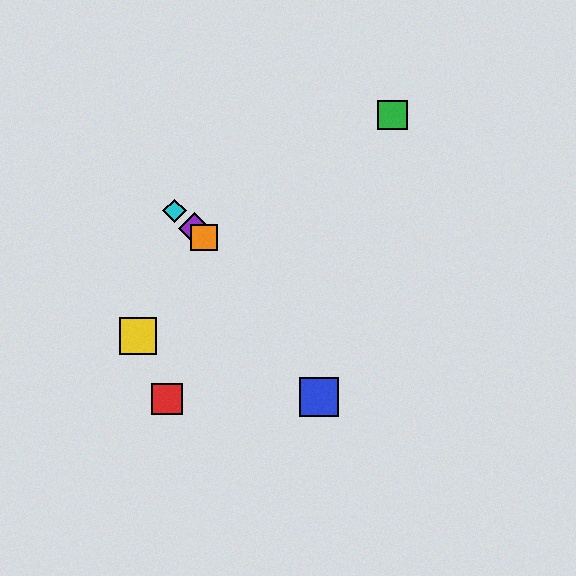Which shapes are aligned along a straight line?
The purple diamond, the orange square, the cyan diamond are aligned along a straight line.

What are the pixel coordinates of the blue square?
The blue square is at (319, 397).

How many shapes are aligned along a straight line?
3 shapes (the purple diamond, the orange square, the cyan diamond) are aligned along a straight line.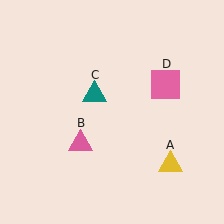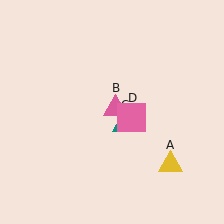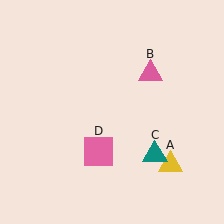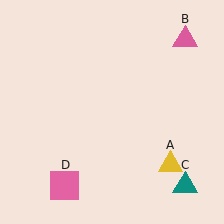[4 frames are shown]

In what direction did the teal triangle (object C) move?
The teal triangle (object C) moved down and to the right.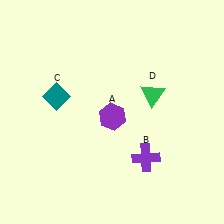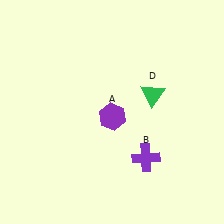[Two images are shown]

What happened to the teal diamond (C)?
The teal diamond (C) was removed in Image 2. It was in the top-left area of Image 1.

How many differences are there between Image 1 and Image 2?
There is 1 difference between the two images.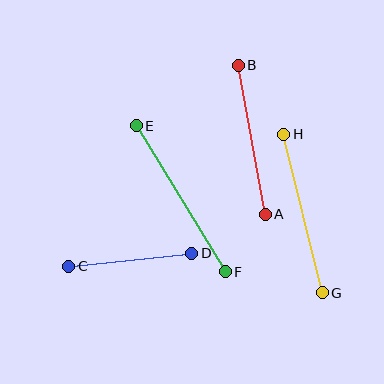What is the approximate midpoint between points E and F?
The midpoint is at approximately (181, 199) pixels.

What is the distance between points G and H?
The distance is approximately 163 pixels.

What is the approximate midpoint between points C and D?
The midpoint is at approximately (130, 260) pixels.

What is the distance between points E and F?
The distance is approximately 171 pixels.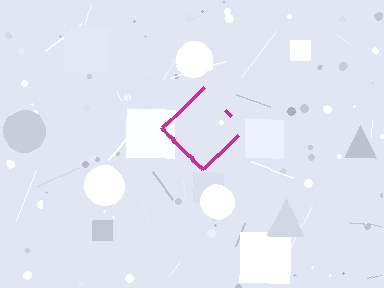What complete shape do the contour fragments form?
The contour fragments form a diamond.